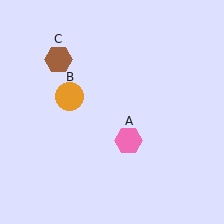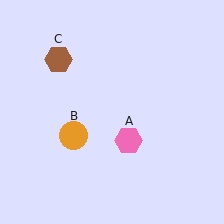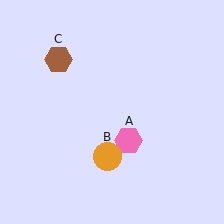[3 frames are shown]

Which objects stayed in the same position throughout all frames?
Pink hexagon (object A) and brown hexagon (object C) remained stationary.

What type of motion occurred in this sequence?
The orange circle (object B) rotated counterclockwise around the center of the scene.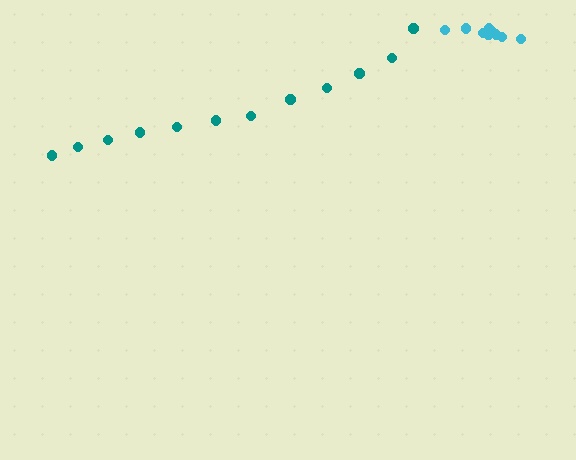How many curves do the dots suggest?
There are 2 distinct paths.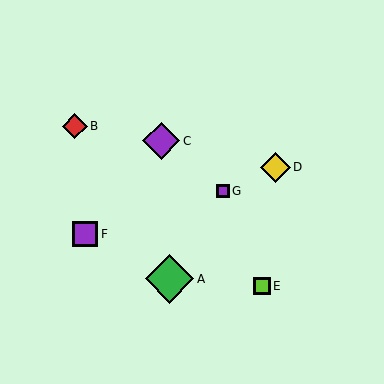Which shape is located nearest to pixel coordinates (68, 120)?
The red diamond (labeled B) at (75, 126) is nearest to that location.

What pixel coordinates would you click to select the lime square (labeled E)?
Click at (262, 286) to select the lime square E.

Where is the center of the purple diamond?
The center of the purple diamond is at (161, 141).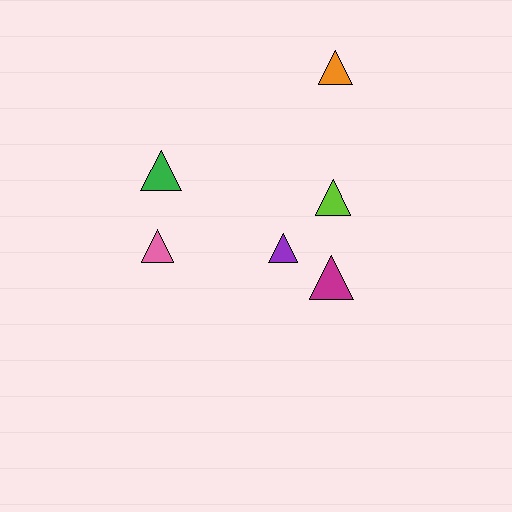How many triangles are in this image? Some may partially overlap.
There are 6 triangles.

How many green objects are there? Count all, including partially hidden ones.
There is 1 green object.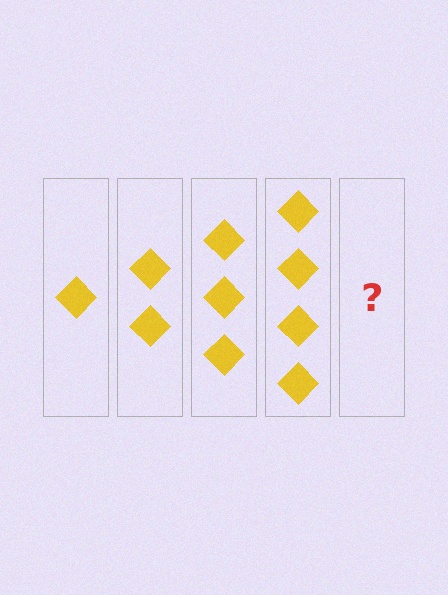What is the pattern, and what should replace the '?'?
The pattern is that each step adds one more diamond. The '?' should be 5 diamonds.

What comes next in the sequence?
The next element should be 5 diamonds.